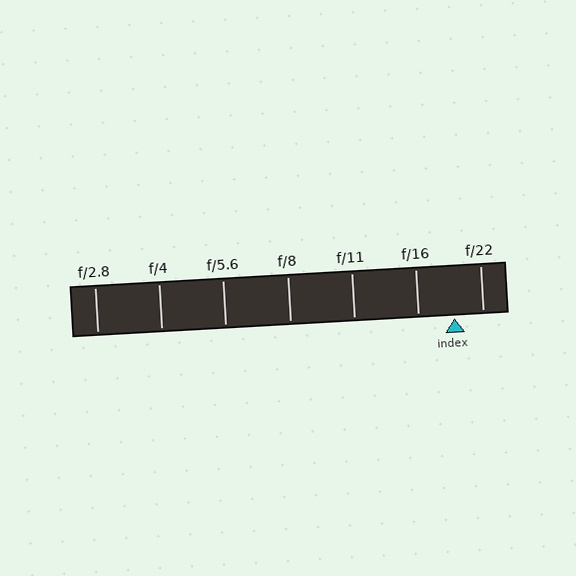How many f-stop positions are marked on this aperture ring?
There are 7 f-stop positions marked.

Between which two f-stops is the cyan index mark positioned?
The index mark is between f/16 and f/22.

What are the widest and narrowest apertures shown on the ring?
The widest aperture shown is f/2.8 and the narrowest is f/22.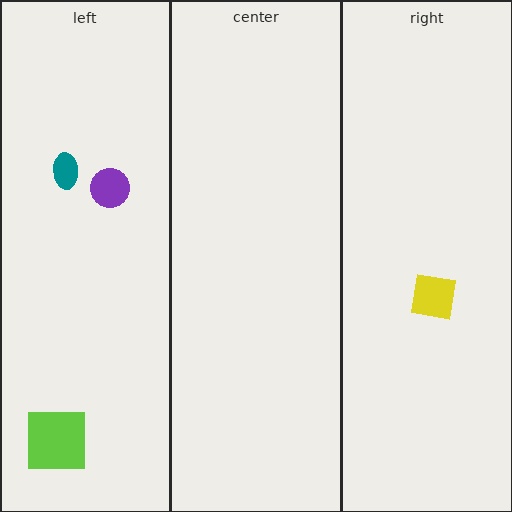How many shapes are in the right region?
1.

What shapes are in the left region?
The teal ellipse, the purple circle, the lime square.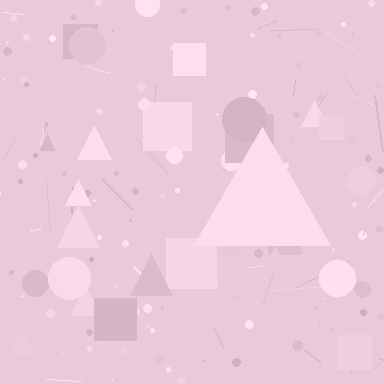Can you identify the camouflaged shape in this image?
The camouflaged shape is a triangle.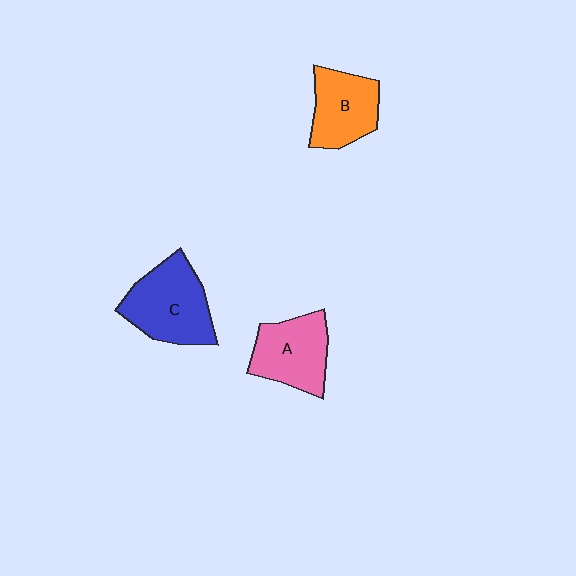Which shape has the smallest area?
Shape B (orange).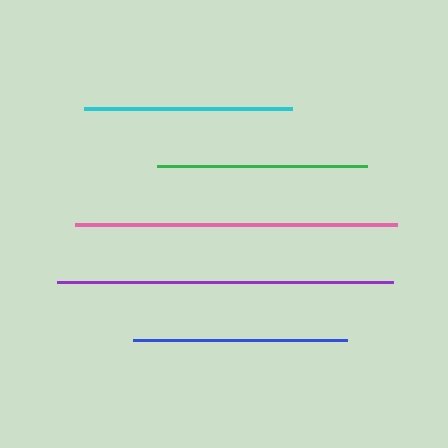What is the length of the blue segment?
The blue segment is approximately 215 pixels long.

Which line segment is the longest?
The purple line is the longest at approximately 336 pixels.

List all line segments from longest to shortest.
From longest to shortest: purple, pink, blue, green, cyan.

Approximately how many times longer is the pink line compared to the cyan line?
The pink line is approximately 1.5 times the length of the cyan line.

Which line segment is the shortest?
The cyan line is the shortest at approximately 208 pixels.